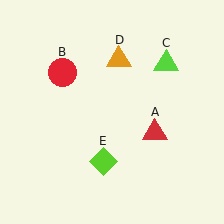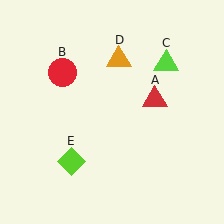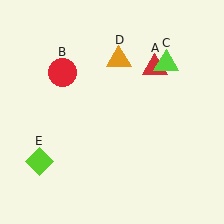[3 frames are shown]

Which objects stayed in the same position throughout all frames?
Red circle (object B) and lime triangle (object C) and orange triangle (object D) remained stationary.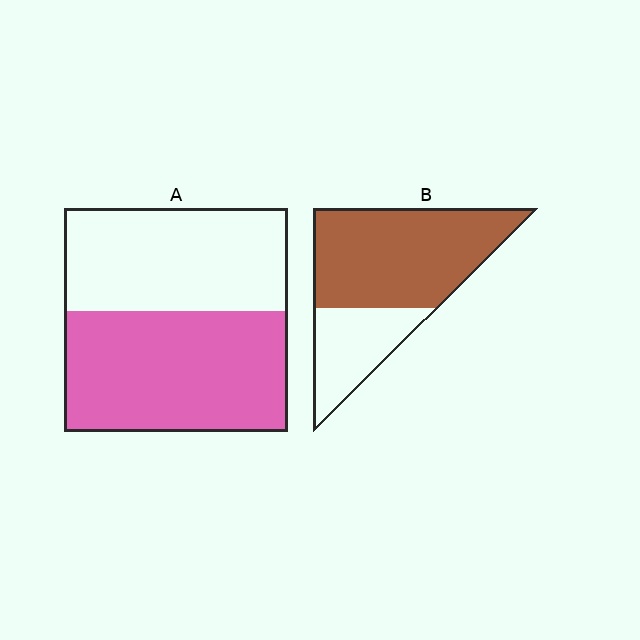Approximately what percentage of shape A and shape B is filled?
A is approximately 55% and B is approximately 70%.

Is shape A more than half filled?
Yes.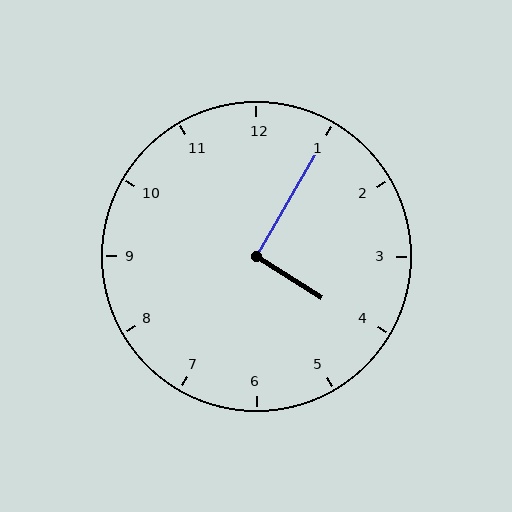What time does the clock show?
4:05.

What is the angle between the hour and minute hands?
Approximately 92 degrees.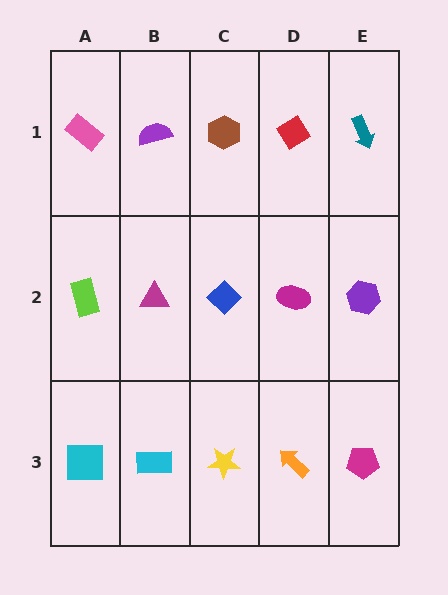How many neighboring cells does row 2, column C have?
4.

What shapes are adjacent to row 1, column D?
A magenta ellipse (row 2, column D), a brown hexagon (row 1, column C), a teal arrow (row 1, column E).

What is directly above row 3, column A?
A lime rectangle.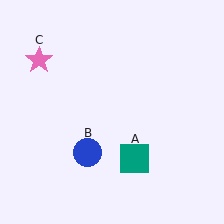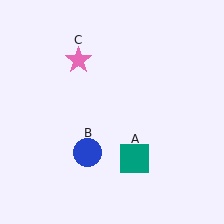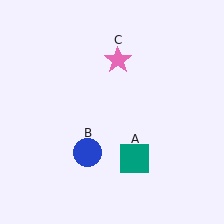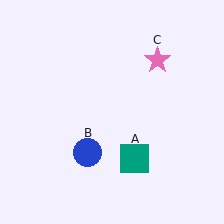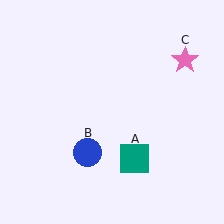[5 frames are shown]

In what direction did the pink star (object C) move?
The pink star (object C) moved right.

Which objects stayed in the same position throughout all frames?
Teal square (object A) and blue circle (object B) remained stationary.